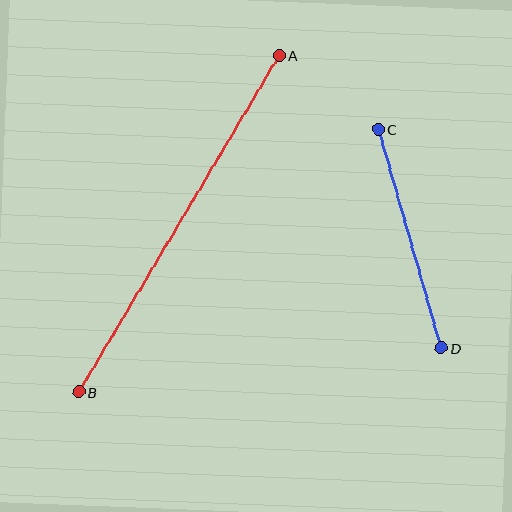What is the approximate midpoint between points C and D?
The midpoint is at approximately (410, 239) pixels.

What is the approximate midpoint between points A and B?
The midpoint is at approximately (179, 224) pixels.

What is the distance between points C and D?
The distance is approximately 227 pixels.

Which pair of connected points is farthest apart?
Points A and B are farthest apart.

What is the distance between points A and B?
The distance is approximately 392 pixels.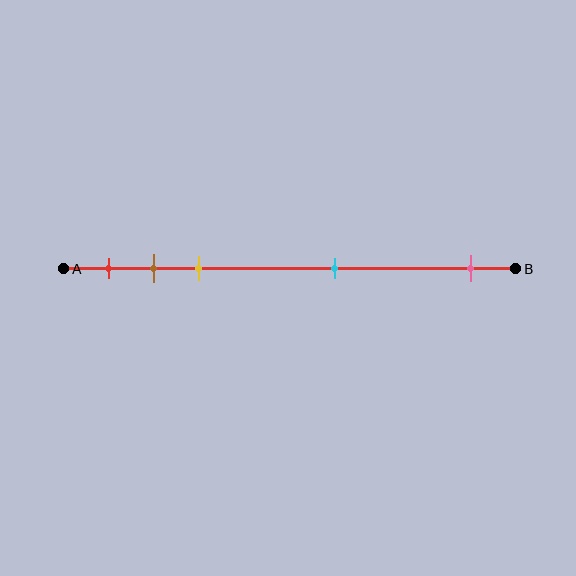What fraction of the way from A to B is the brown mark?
The brown mark is approximately 20% (0.2) of the way from A to B.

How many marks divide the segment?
There are 5 marks dividing the segment.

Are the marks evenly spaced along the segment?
No, the marks are not evenly spaced.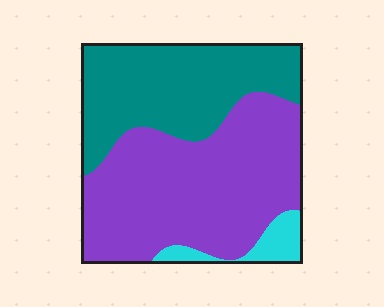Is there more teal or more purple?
Purple.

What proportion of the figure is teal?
Teal covers 38% of the figure.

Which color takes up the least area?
Cyan, at roughly 5%.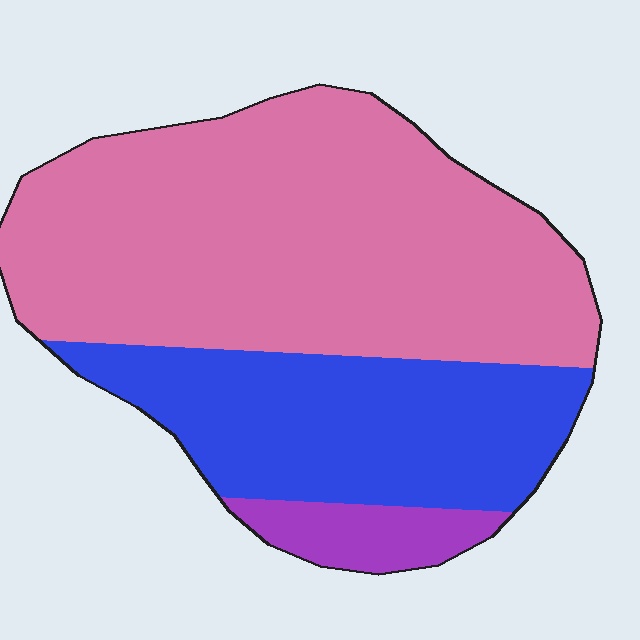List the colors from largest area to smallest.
From largest to smallest: pink, blue, purple.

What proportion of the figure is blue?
Blue takes up about one third (1/3) of the figure.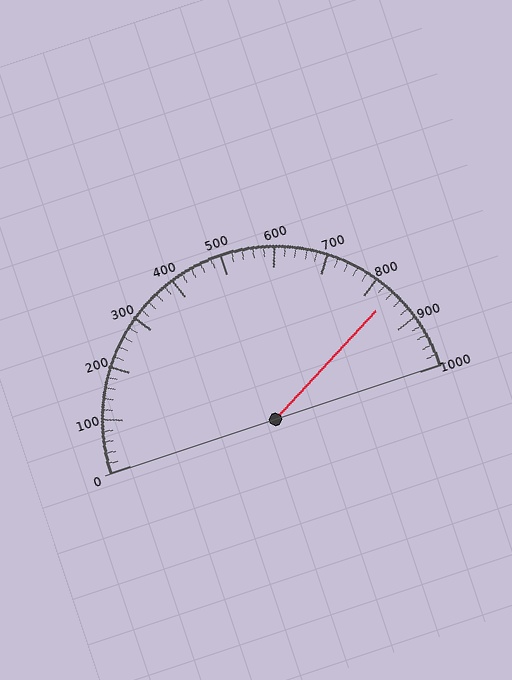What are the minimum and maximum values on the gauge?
The gauge ranges from 0 to 1000.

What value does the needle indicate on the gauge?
The needle indicates approximately 840.